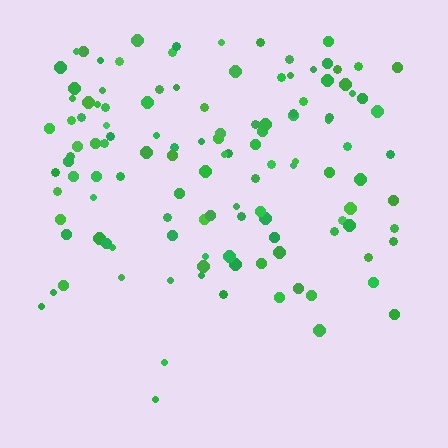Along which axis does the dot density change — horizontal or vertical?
Vertical.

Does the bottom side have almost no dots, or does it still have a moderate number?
Still a moderate number, just noticeably fewer than the top.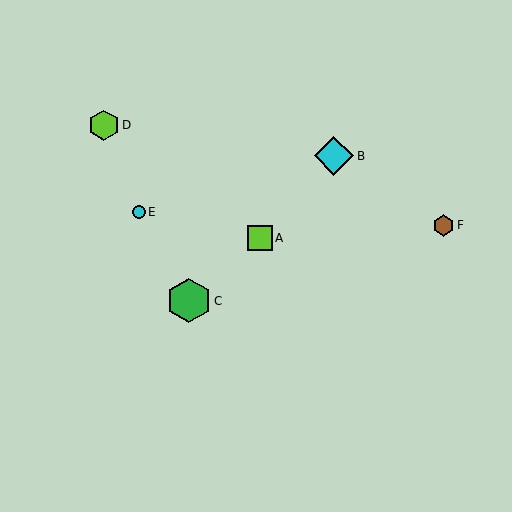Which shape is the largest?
The green hexagon (labeled C) is the largest.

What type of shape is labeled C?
Shape C is a green hexagon.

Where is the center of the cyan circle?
The center of the cyan circle is at (139, 212).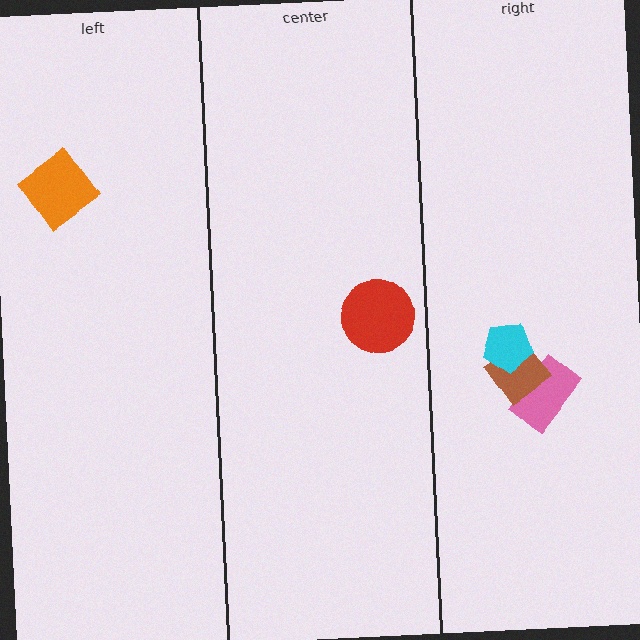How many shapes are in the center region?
1.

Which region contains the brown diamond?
The right region.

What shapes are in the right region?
The pink rectangle, the brown diamond, the cyan pentagon.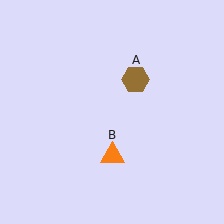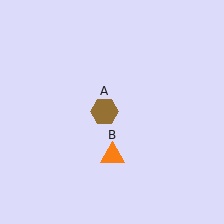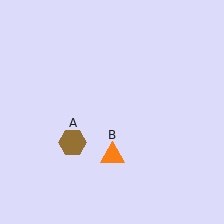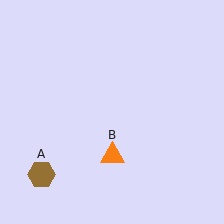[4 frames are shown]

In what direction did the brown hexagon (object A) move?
The brown hexagon (object A) moved down and to the left.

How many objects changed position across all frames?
1 object changed position: brown hexagon (object A).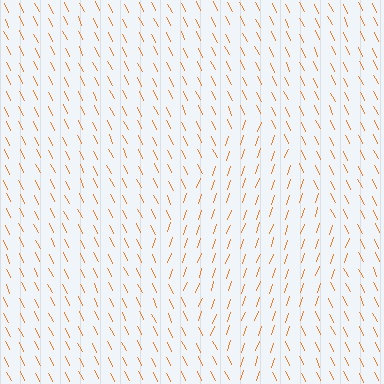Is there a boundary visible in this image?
Yes, there is a texture boundary formed by a change in line orientation.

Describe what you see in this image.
The image is filled with small orange line segments. A diamond region in the image has lines oriented differently from the surrounding lines, creating a visible texture boundary.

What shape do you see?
I see a diamond.